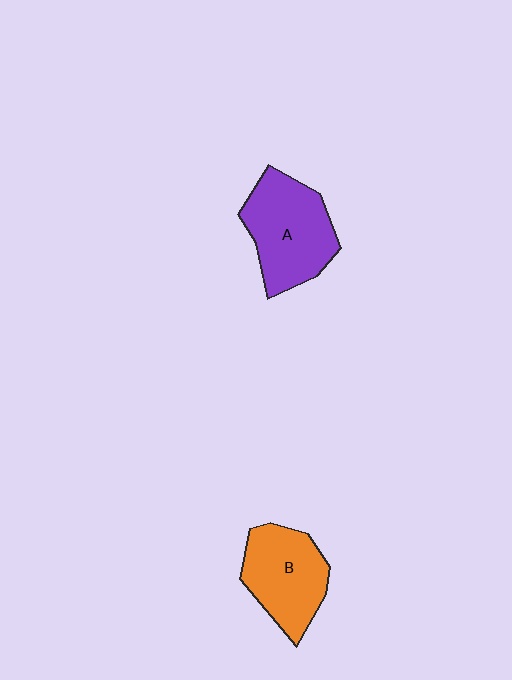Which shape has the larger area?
Shape A (purple).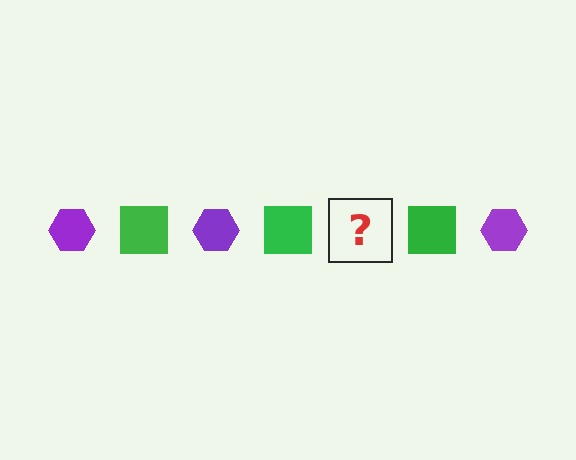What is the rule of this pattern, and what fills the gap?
The rule is that the pattern alternates between purple hexagon and green square. The gap should be filled with a purple hexagon.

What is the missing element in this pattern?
The missing element is a purple hexagon.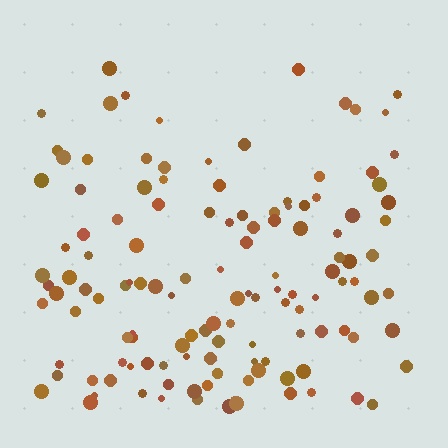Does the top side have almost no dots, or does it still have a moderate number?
Still a moderate number, just noticeably fewer than the bottom.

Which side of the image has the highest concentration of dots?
The bottom.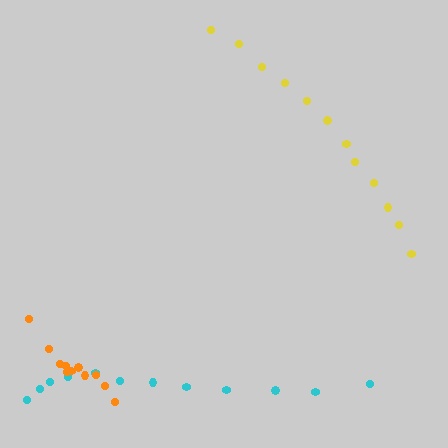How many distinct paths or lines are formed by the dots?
There are 3 distinct paths.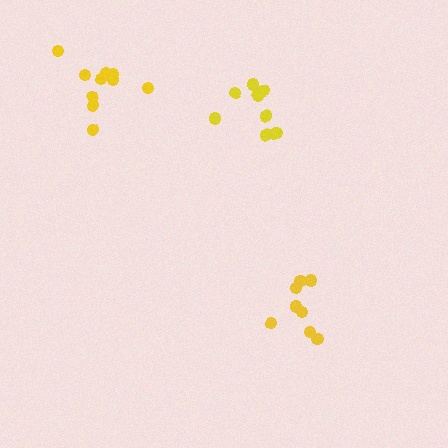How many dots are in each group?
Group 1: 9 dots, Group 2: 8 dots, Group 3: 10 dots (27 total).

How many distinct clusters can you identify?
There are 3 distinct clusters.